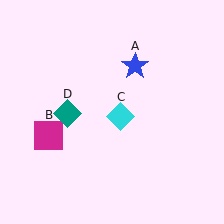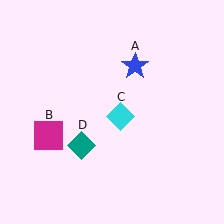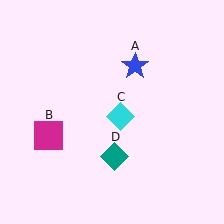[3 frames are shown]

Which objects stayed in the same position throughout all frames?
Blue star (object A) and magenta square (object B) and cyan diamond (object C) remained stationary.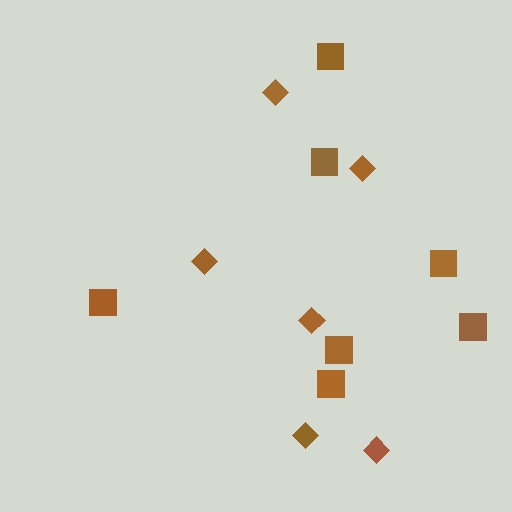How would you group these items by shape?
There are 2 groups: one group of squares (7) and one group of diamonds (6).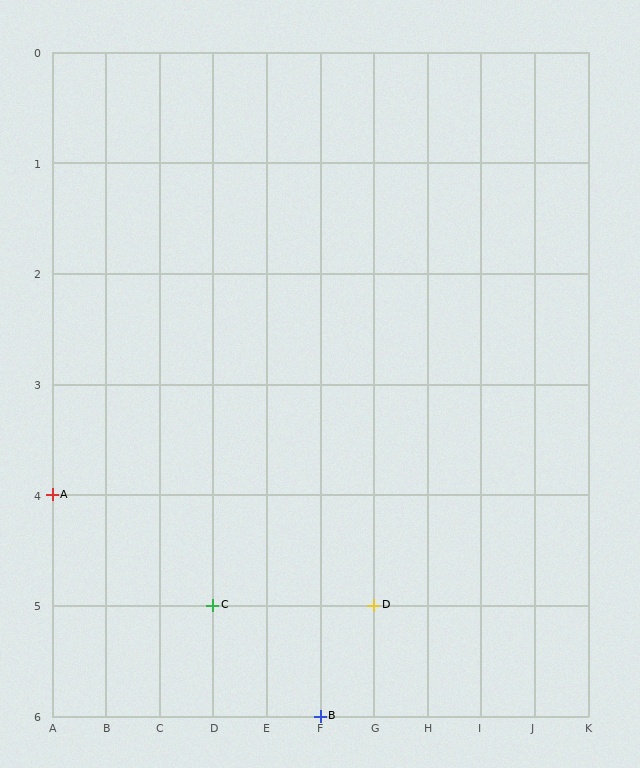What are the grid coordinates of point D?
Point D is at grid coordinates (G, 5).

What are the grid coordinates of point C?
Point C is at grid coordinates (D, 5).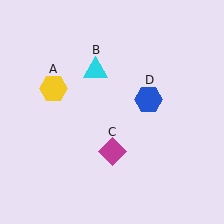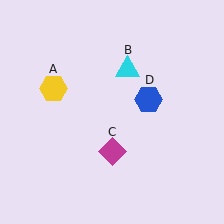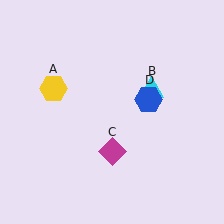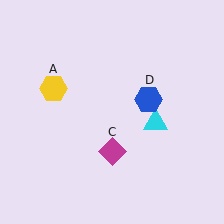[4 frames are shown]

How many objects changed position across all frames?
1 object changed position: cyan triangle (object B).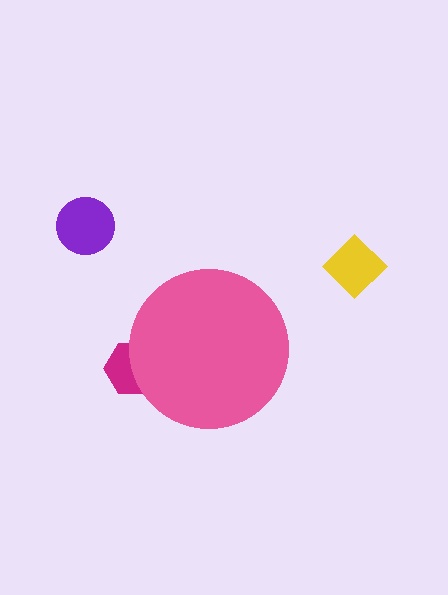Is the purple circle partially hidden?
No, the purple circle is fully visible.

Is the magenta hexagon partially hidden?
Yes, the magenta hexagon is partially hidden behind the pink circle.